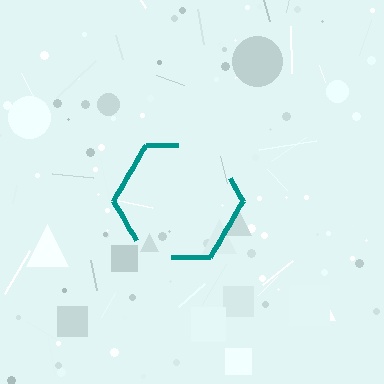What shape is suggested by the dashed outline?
The dashed outline suggests a hexagon.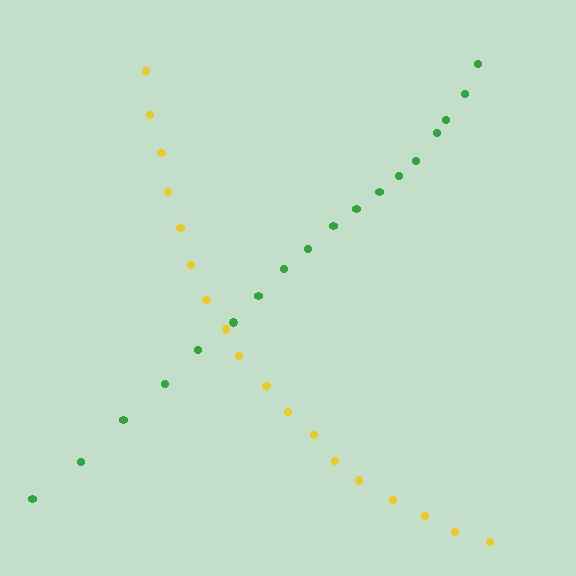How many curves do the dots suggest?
There are 2 distinct paths.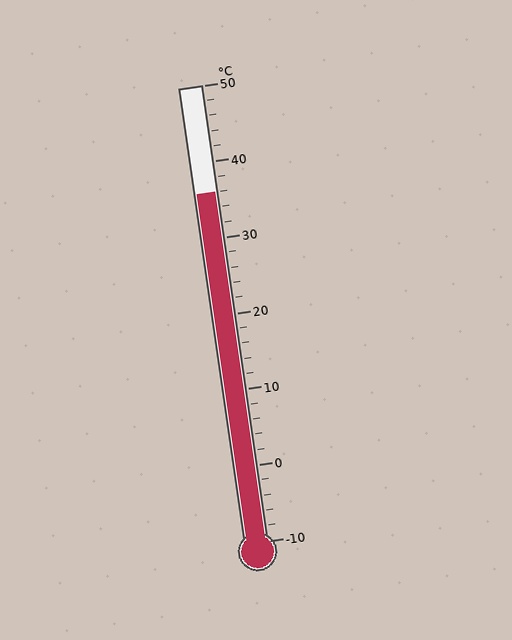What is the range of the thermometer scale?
The thermometer scale ranges from -10°C to 50°C.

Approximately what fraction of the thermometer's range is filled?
The thermometer is filled to approximately 75% of its range.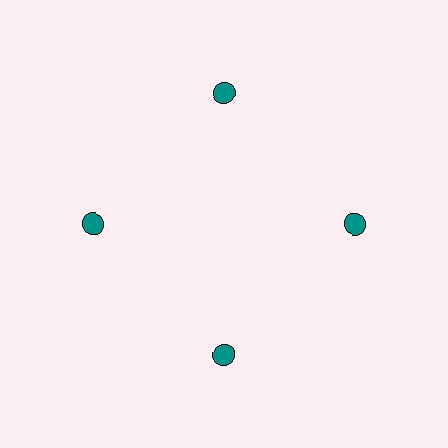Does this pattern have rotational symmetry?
Yes, this pattern has 4-fold rotational symmetry. It looks the same after rotating 90 degrees around the center.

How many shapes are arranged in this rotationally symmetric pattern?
There are 4 shapes, arranged in 4 groups of 1.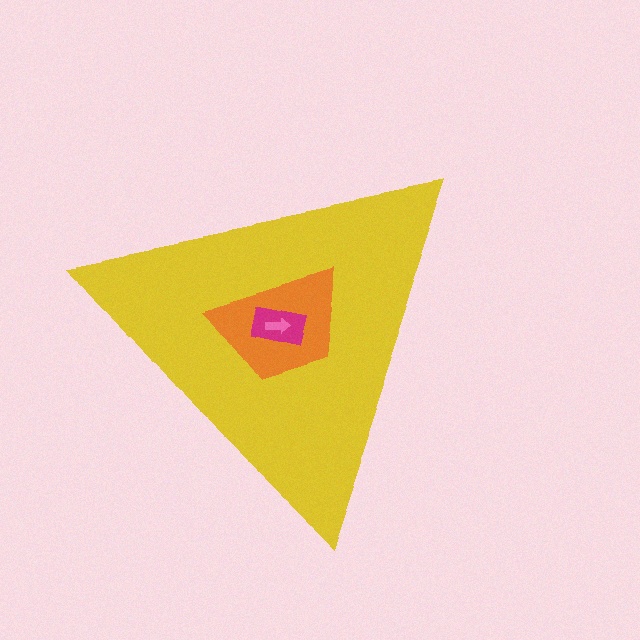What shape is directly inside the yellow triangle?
The orange trapezoid.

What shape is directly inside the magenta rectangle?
The pink arrow.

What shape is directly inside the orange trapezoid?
The magenta rectangle.